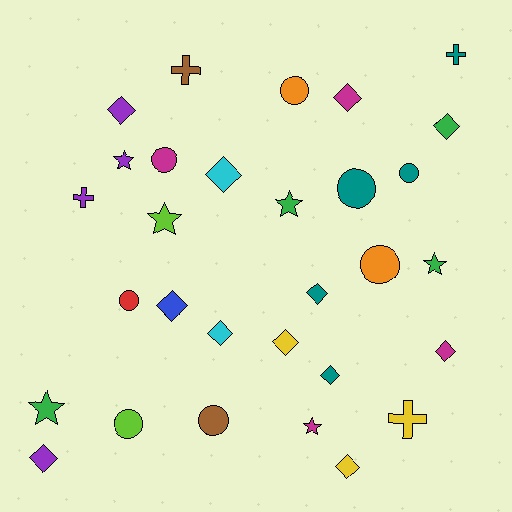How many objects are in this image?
There are 30 objects.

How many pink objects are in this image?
There are no pink objects.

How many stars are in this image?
There are 6 stars.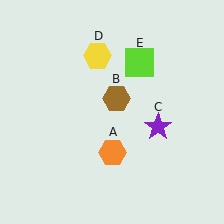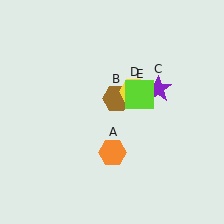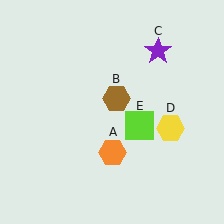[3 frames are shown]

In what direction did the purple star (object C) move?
The purple star (object C) moved up.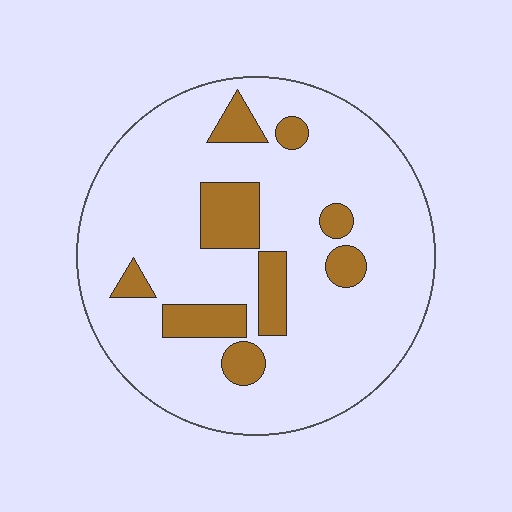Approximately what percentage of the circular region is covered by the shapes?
Approximately 15%.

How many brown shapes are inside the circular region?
9.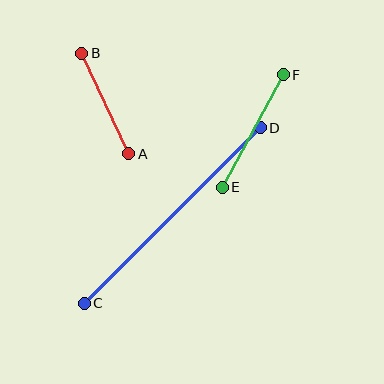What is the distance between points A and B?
The distance is approximately 111 pixels.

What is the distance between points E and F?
The distance is approximately 128 pixels.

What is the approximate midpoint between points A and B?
The midpoint is at approximately (105, 103) pixels.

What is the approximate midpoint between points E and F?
The midpoint is at approximately (253, 131) pixels.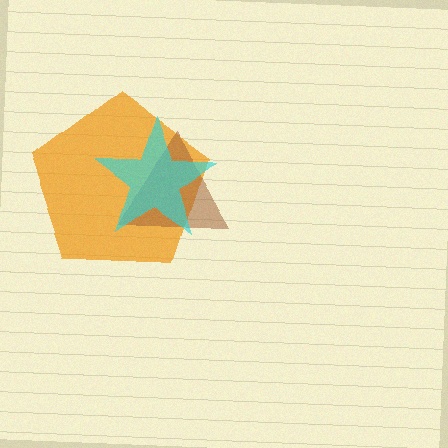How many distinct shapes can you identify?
There are 3 distinct shapes: an orange pentagon, a brown triangle, a cyan star.